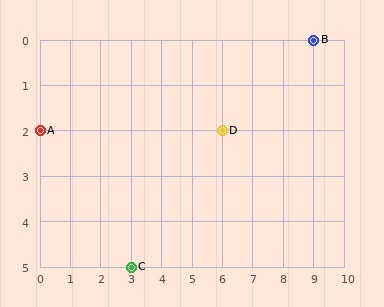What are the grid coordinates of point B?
Point B is at grid coordinates (9, 0).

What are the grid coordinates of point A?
Point A is at grid coordinates (0, 2).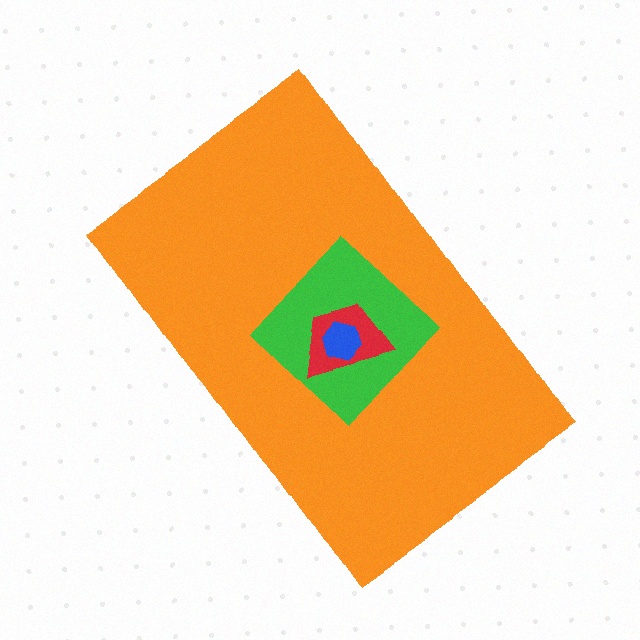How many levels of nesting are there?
4.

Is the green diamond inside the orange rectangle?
Yes.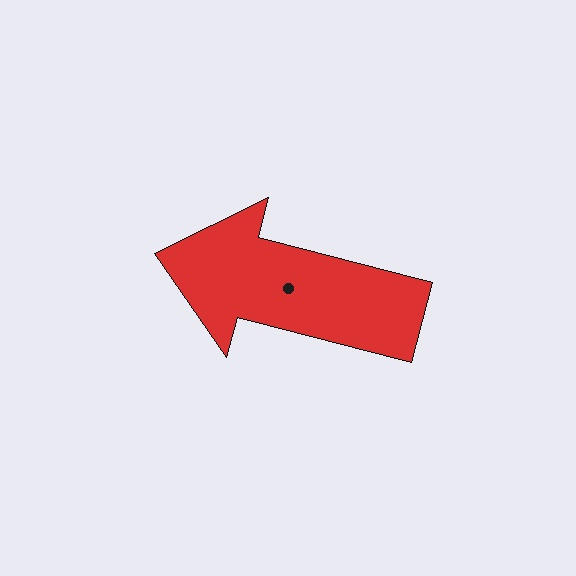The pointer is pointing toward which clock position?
Roughly 9 o'clock.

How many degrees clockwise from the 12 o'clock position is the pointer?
Approximately 285 degrees.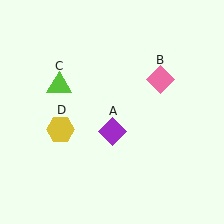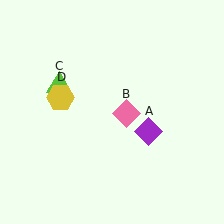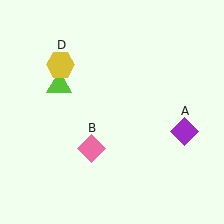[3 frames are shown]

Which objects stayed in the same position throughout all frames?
Lime triangle (object C) remained stationary.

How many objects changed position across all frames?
3 objects changed position: purple diamond (object A), pink diamond (object B), yellow hexagon (object D).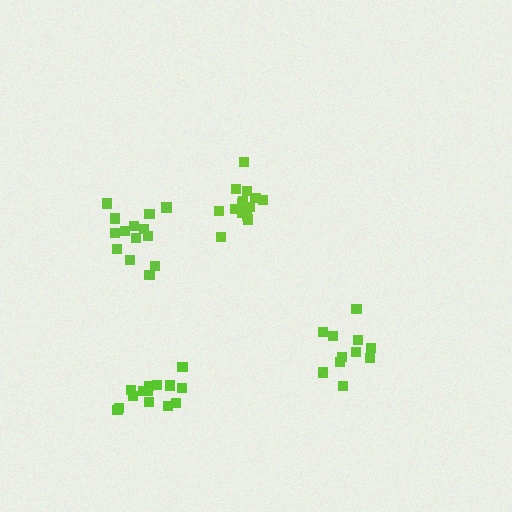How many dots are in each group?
Group 1: 11 dots, Group 2: 14 dots, Group 3: 14 dots, Group 4: 14 dots (53 total).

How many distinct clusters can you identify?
There are 4 distinct clusters.